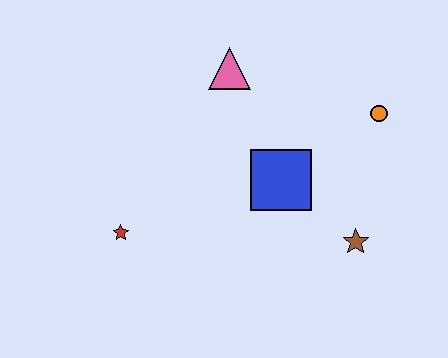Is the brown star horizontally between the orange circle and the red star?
Yes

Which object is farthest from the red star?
The orange circle is farthest from the red star.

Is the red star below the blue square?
Yes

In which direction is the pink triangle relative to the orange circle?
The pink triangle is to the left of the orange circle.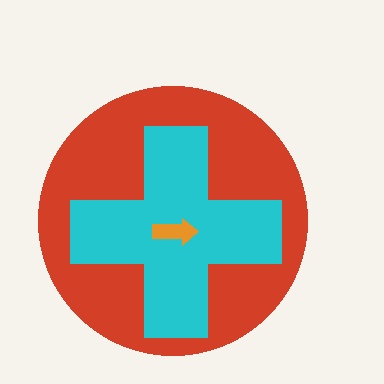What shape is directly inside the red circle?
The cyan cross.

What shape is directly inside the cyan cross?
The orange arrow.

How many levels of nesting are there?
3.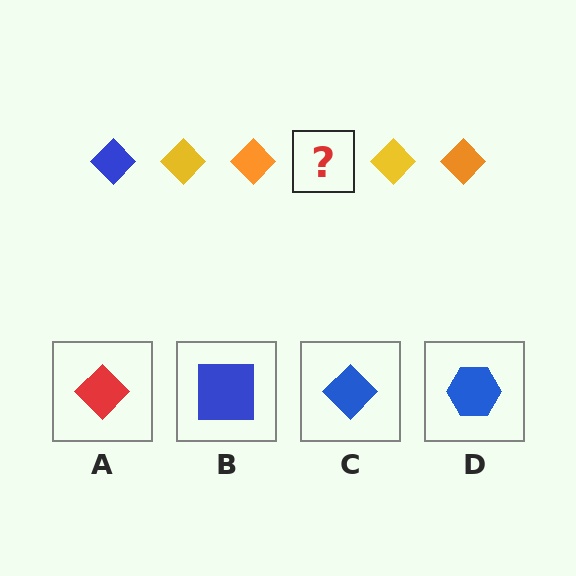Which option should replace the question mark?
Option C.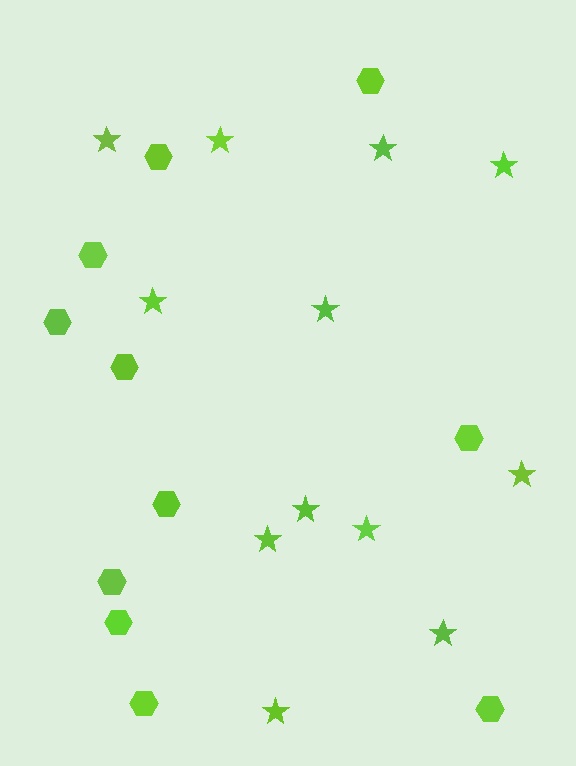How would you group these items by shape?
There are 2 groups: one group of hexagons (11) and one group of stars (12).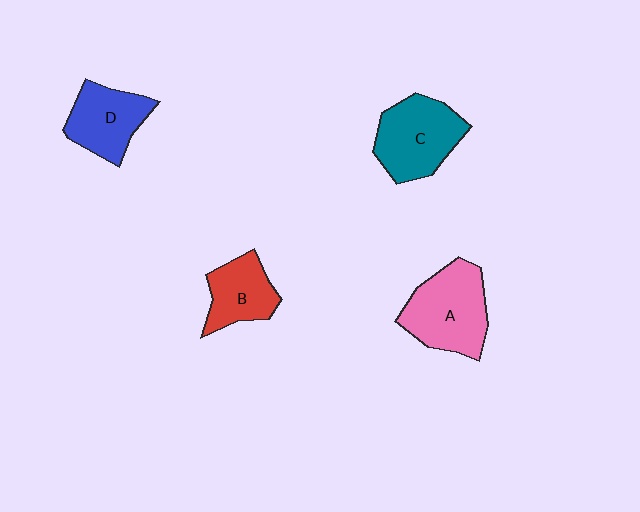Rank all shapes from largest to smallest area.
From largest to smallest: A (pink), C (teal), D (blue), B (red).